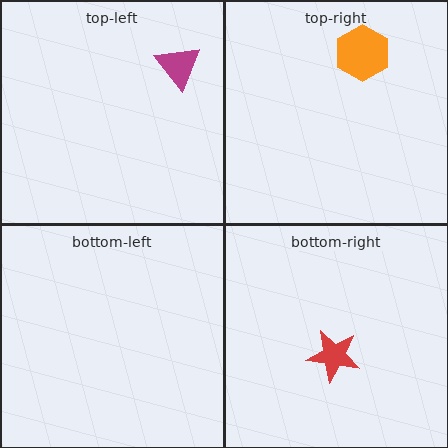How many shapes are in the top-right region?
1.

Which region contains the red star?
The bottom-right region.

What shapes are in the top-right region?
The orange hexagon.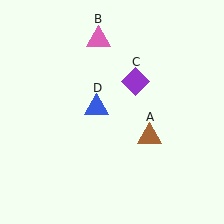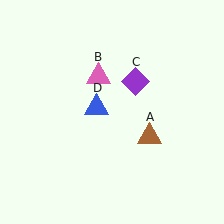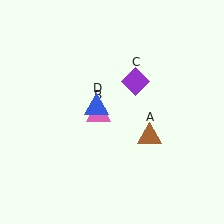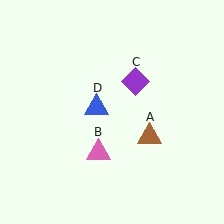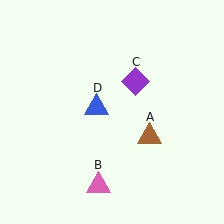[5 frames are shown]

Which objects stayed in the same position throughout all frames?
Brown triangle (object A) and purple diamond (object C) and blue triangle (object D) remained stationary.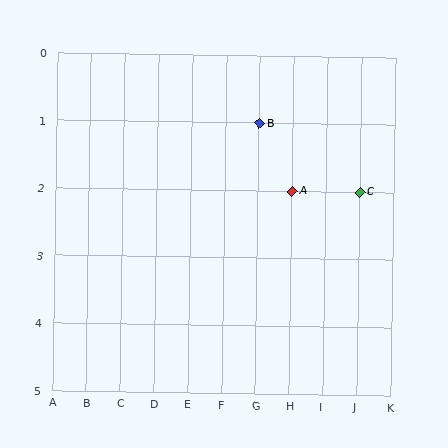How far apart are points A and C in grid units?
Points A and C are 2 columns apart.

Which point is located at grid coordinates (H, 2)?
Point A is at (H, 2).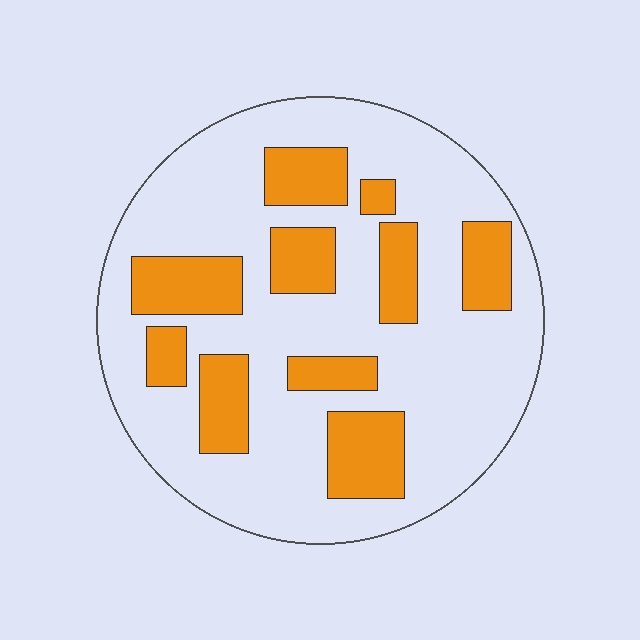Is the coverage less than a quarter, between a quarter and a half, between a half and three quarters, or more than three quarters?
Between a quarter and a half.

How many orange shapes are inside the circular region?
10.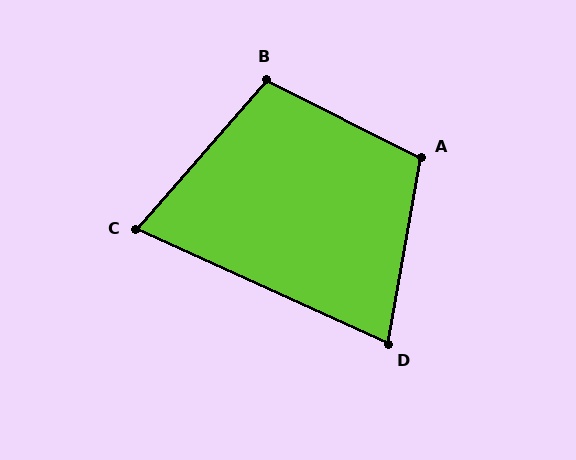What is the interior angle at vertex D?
Approximately 76 degrees (acute).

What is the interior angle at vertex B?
Approximately 104 degrees (obtuse).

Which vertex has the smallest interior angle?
C, at approximately 73 degrees.